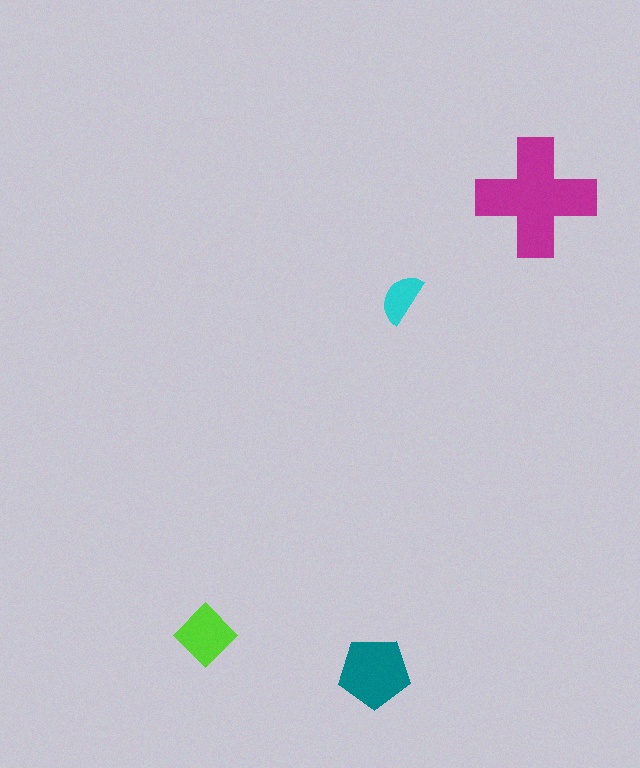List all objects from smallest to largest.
The cyan semicircle, the lime diamond, the teal pentagon, the magenta cross.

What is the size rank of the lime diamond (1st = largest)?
3rd.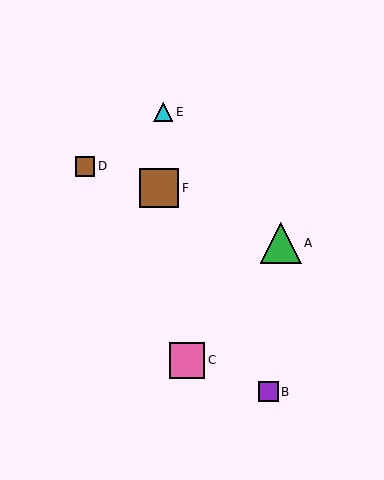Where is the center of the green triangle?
The center of the green triangle is at (281, 243).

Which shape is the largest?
The green triangle (labeled A) is the largest.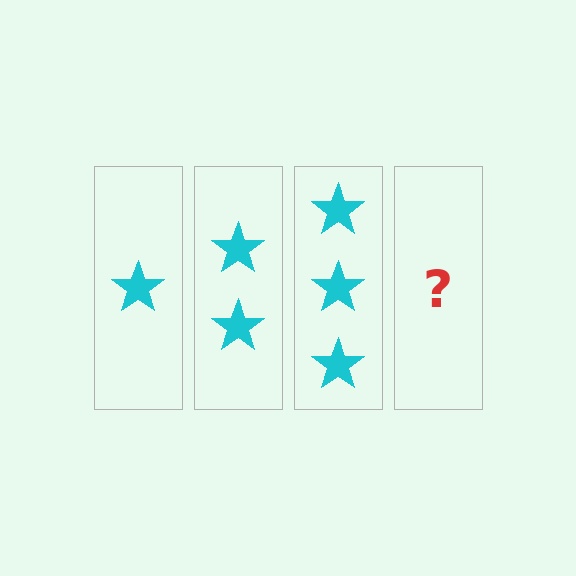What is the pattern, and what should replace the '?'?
The pattern is that each step adds one more star. The '?' should be 4 stars.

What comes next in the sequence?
The next element should be 4 stars.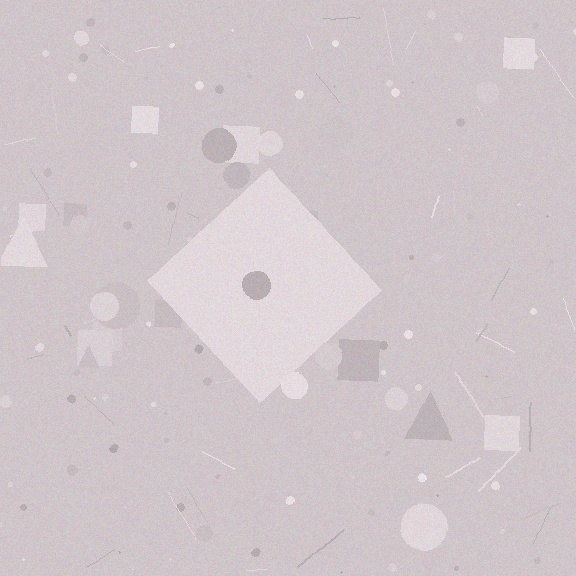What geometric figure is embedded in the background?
A diamond is embedded in the background.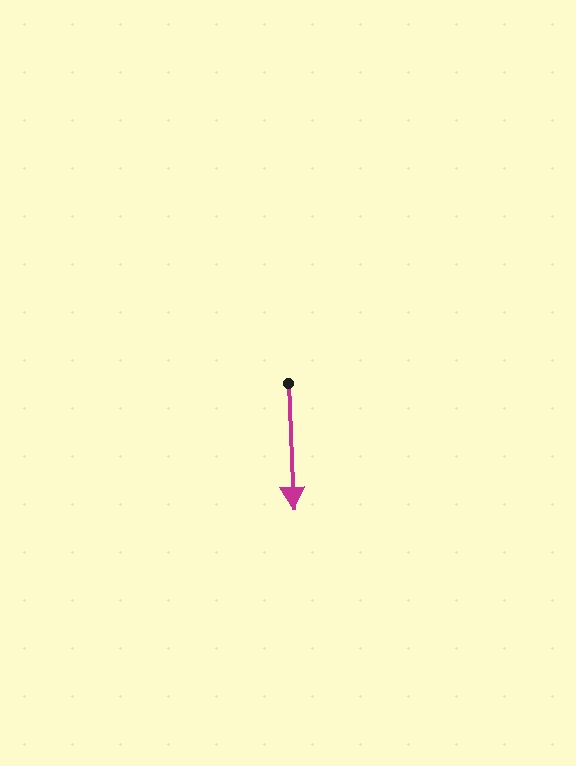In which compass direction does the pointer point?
South.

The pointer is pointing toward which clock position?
Roughly 6 o'clock.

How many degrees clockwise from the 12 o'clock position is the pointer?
Approximately 178 degrees.